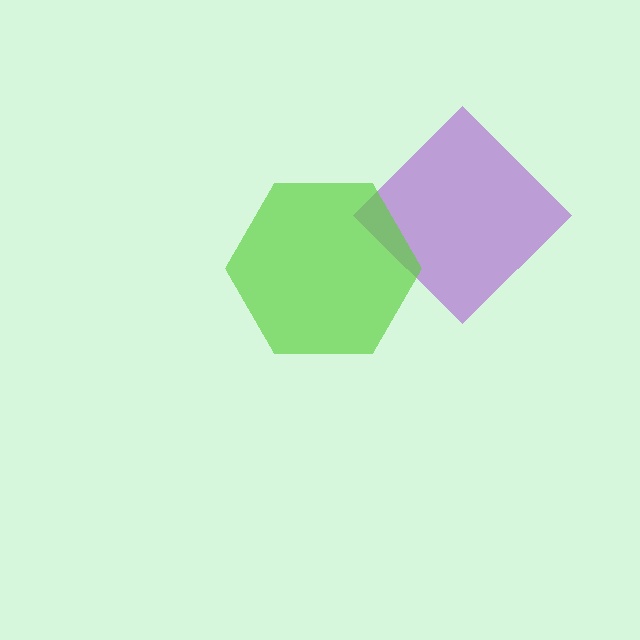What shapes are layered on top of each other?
The layered shapes are: a purple diamond, a lime hexagon.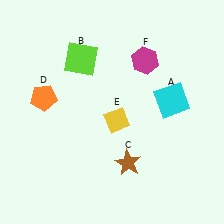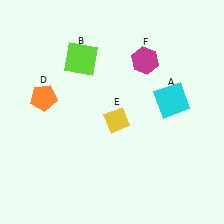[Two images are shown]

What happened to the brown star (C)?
The brown star (C) was removed in Image 2. It was in the bottom-right area of Image 1.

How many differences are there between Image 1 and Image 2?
There is 1 difference between the two images.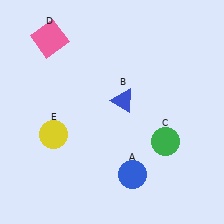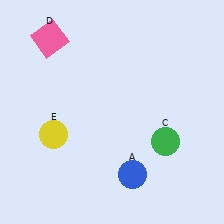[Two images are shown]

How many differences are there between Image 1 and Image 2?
There is 1 difference between the two images.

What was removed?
The blue triangle (B) was removed in Image 2.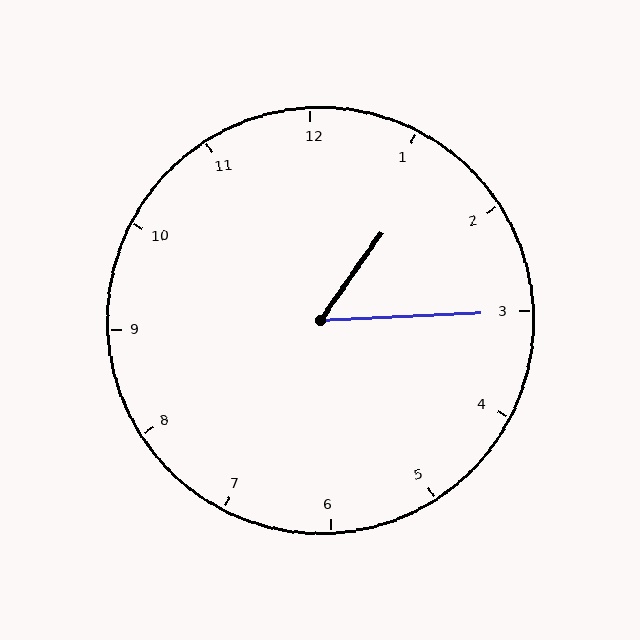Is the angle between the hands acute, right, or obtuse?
It is acute.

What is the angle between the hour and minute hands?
Approximately 52 degrees.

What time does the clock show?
1:15.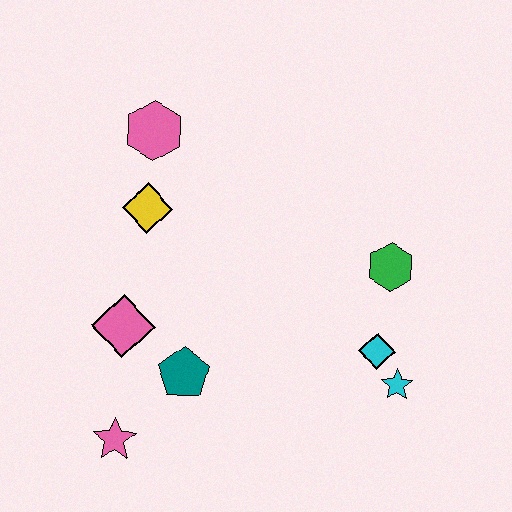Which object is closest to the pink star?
The teal pentagon is closest to the pink star.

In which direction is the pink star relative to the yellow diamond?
The pink star is below the yellow diamond.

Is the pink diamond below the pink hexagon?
Yes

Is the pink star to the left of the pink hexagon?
Yes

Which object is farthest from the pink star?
The green hexagon is farthest from the pink star.